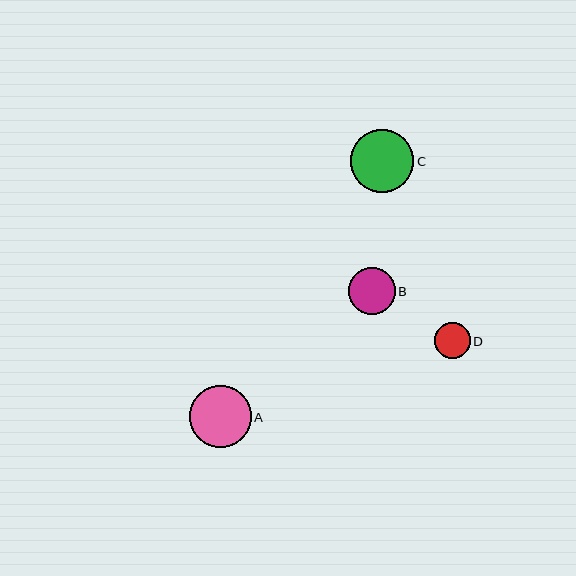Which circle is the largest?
Circle C is the largest with a size of approximately 63 pixels.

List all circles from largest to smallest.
From largest to smallest: C, A, B, D.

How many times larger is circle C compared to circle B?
Circle C is approximately 1.3 times the size of circle B.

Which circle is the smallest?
Circle D is the smallest with a size of approximately 36 pixels.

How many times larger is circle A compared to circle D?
Circle A is approximately 1.7 times the size of circle D.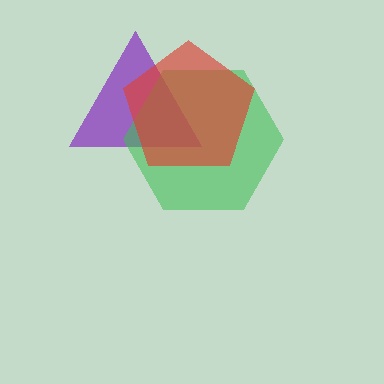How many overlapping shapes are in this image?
There are 3 overlapping shapes in the image.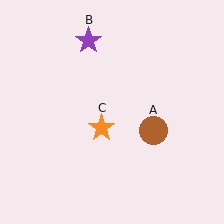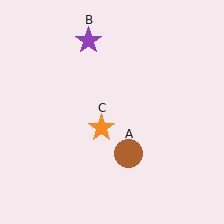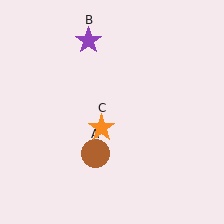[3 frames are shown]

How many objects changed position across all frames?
1 object changed position: brown circle (object A).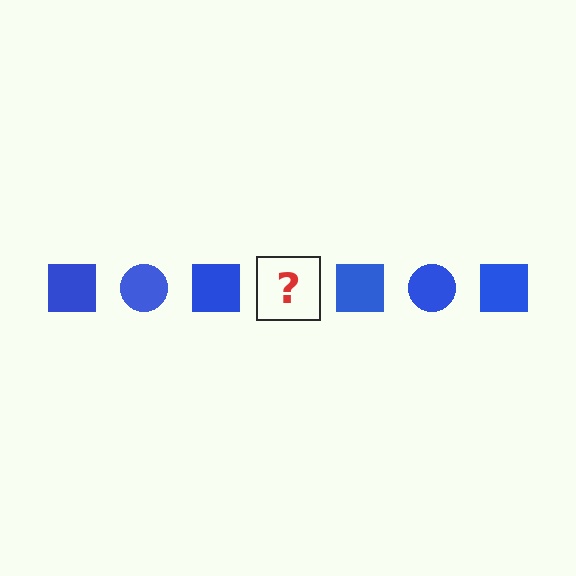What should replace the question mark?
The question mark should be replaced with a blue circle.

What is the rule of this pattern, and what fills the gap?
The rule is that the pattern cycles through square, circle shapes in blue. The gap should be filled with a blue circle.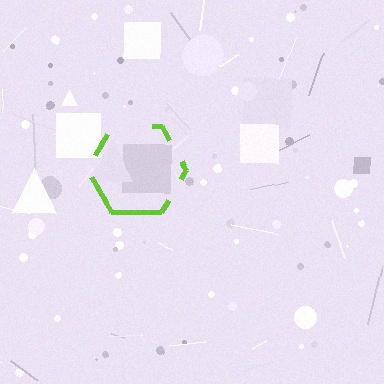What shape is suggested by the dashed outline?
The dashed outline suggests a hexagon.